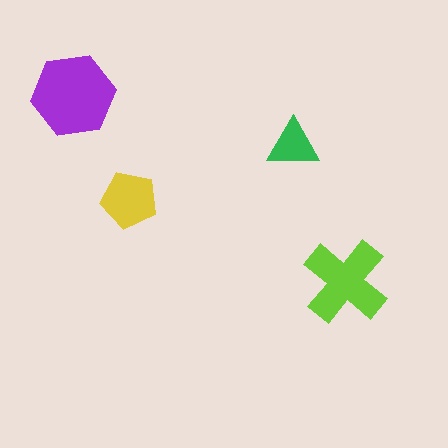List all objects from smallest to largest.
The green triangle, the yellow pentagon, the lime cross, the purple hexagon.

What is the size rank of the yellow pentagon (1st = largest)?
3rd.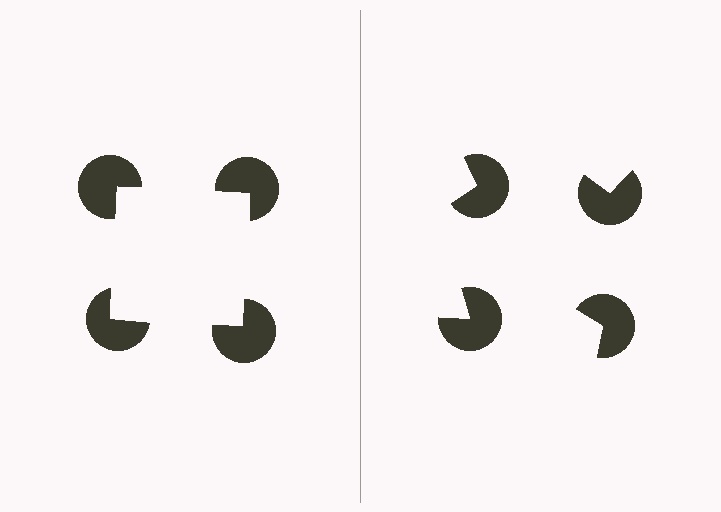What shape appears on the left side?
An illusory square.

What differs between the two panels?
The pac-man discs are positioned identically on both sides; only the wedge orientations differ. On the left they align to a square; on the right they are misaligned.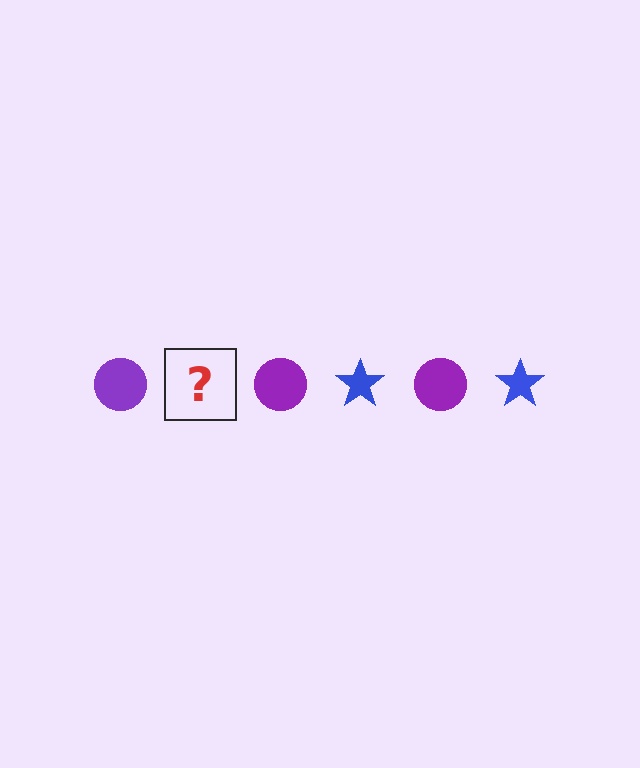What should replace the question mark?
The question mark should be replaced with a blue star.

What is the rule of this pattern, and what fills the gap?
The rule is that the pattern alternates between purple circle and blue star. The gap should be filled with a blue star.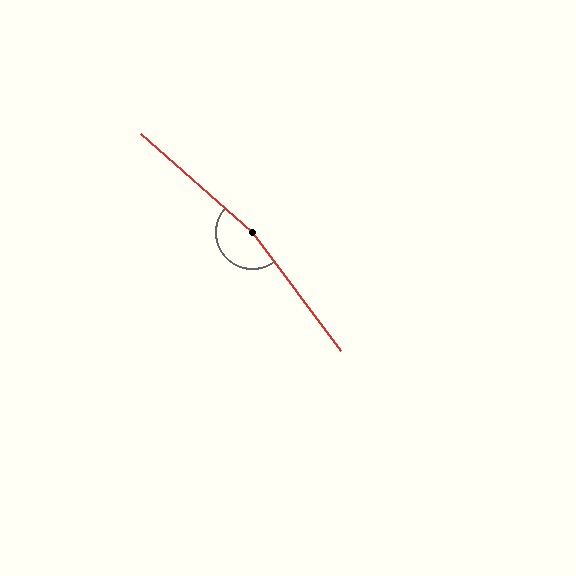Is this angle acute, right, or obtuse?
It is obtuse.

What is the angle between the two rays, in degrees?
Approximately 168 degrees.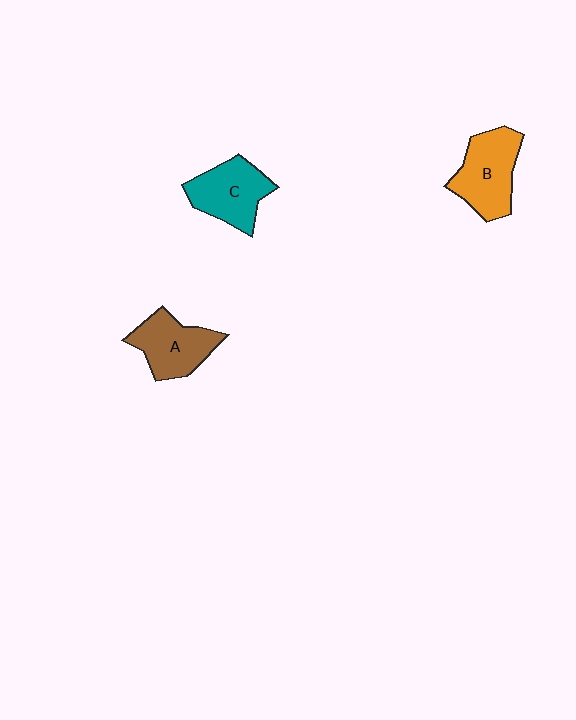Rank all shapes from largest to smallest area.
From largest to smallest: B (orange), C (teal), A (brown).